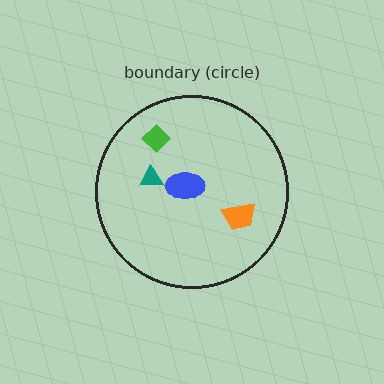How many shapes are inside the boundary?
4 inside, 0 outside.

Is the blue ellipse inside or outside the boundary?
Inside.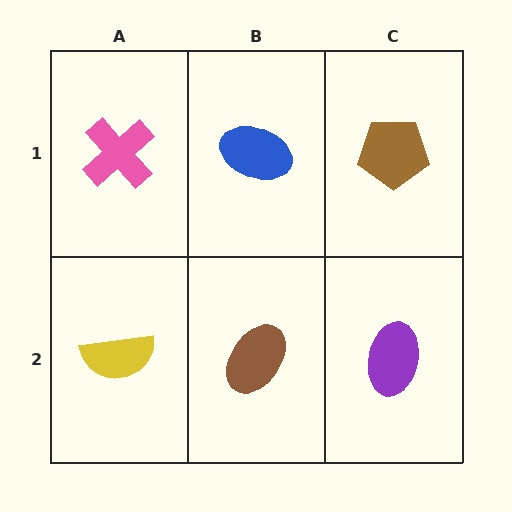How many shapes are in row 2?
3 shapes.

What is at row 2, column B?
A brown ellipse.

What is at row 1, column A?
A pink cross.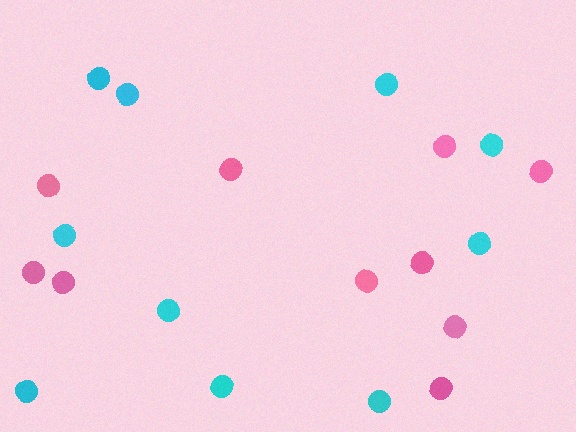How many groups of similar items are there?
There are 2 groups: one group of cyan circles (10) and one group of pink circles (10).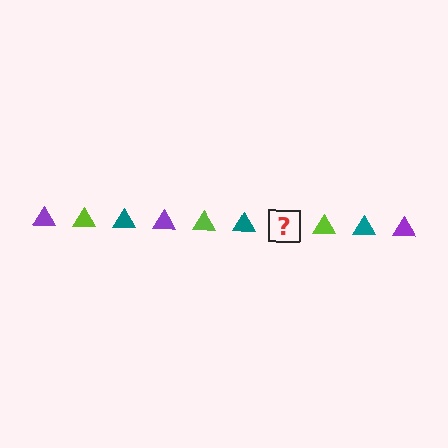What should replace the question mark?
The question mark should be replaced with a purple triangle.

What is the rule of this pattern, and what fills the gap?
The rule is that the pattern cycles through purple, lime, teal triangles. The gap should be filled with a purple triangle.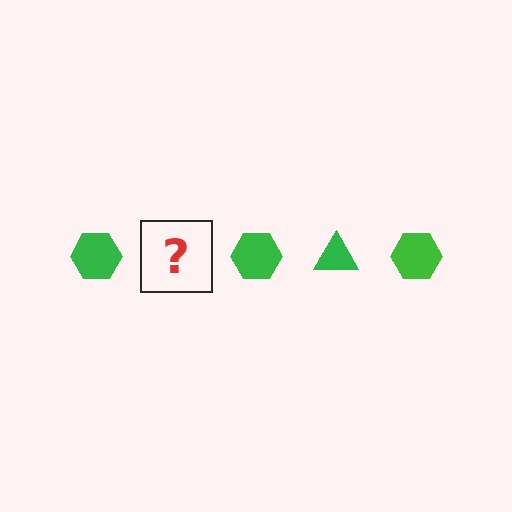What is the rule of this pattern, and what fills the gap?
The rule is that the pattern cycles through hexagon, triangle shapes in green. The gap should be filled with a green triangle.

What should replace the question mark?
The question mark should be replaced with a green triangle.